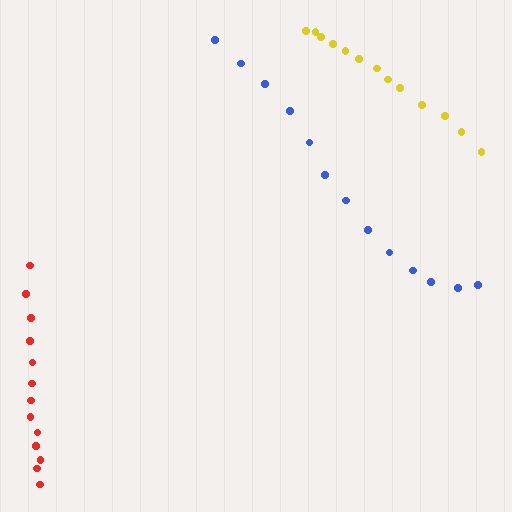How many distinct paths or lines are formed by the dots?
There are 3 distinct paths.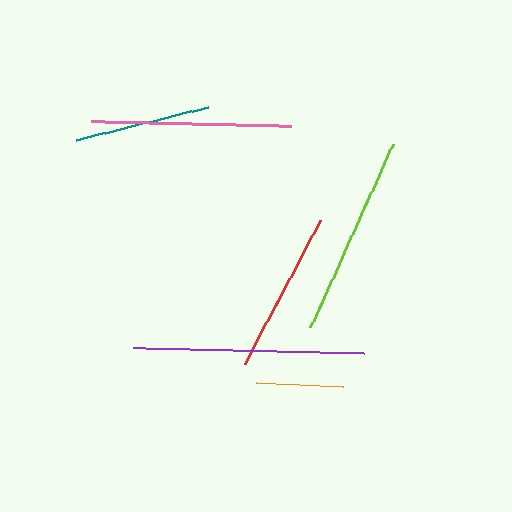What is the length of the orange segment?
The orange segment is approximately 87 pixels long.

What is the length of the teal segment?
The teal segment is approximately 137 pixels long.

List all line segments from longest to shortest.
From longest to shortest: purple, pink, lime, red, teal, orange.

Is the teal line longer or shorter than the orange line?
The teal line is longer than the orange line.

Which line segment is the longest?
The purple line is the longest at approximately 231 pixels.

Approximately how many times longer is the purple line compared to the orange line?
The purple line is approximately 2.7 times the length of the orange line.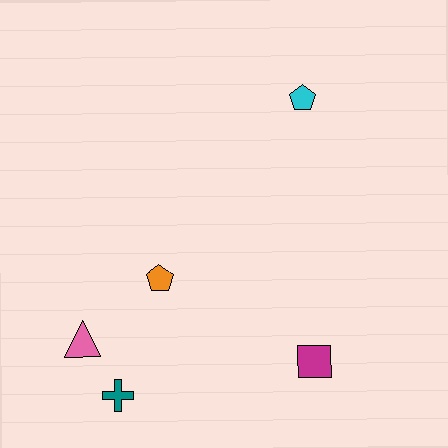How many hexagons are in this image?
There are no hexagons.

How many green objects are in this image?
There are no green objects.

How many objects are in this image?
There are 5 objects.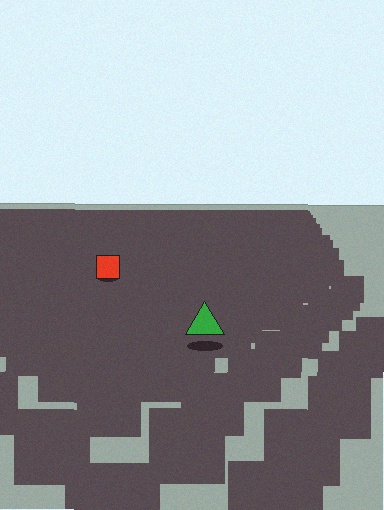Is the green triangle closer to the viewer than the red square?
Yes. The green triangle is closer — you can tell from the texture gradient: the ground texture is coarser near it.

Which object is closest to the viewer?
The green triangle is closest. The texture marks near it are larger and more spread out.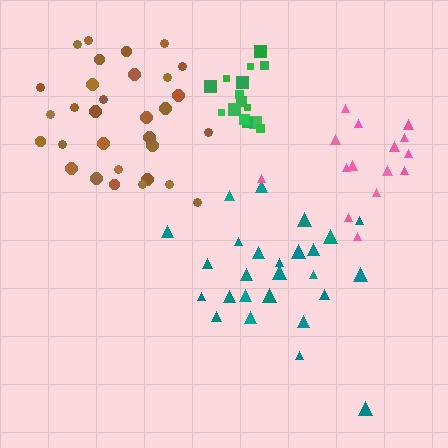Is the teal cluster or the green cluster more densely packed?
Green.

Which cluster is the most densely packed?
Green.